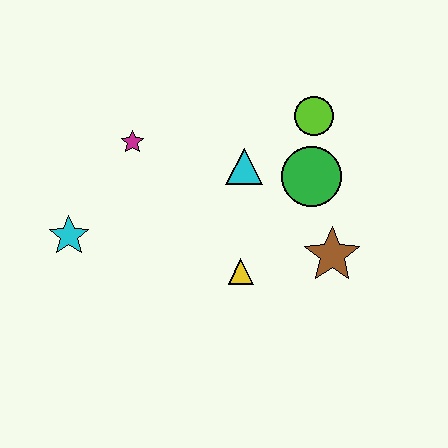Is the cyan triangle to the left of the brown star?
Yes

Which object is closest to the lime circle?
The green circle is closest to the lime circle.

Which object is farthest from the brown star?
The cyan star is farthest from the brown star.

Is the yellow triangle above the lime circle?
No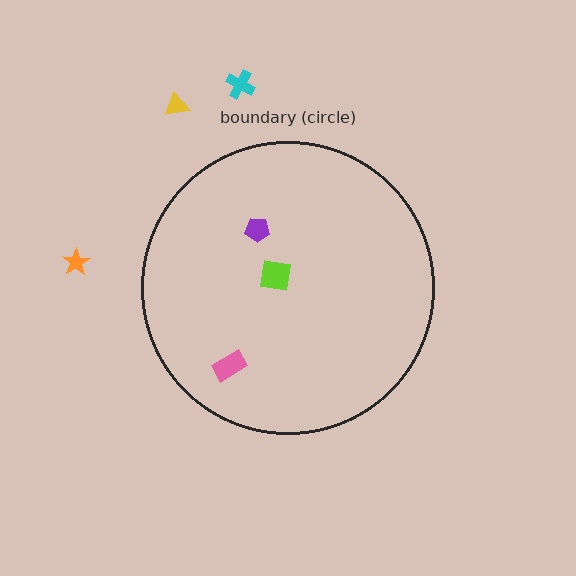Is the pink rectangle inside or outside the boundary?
Inside.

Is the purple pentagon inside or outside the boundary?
Inside.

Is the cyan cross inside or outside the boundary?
Outside.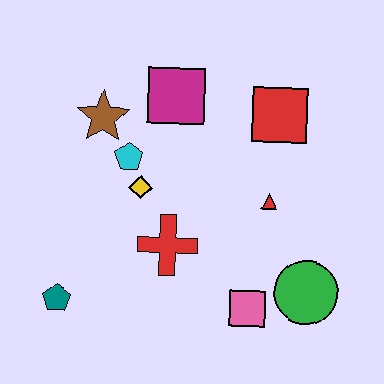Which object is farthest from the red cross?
The red square is farthest from the red cross.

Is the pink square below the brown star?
Yes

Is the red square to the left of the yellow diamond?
No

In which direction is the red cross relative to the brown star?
The red cross is below the brown star.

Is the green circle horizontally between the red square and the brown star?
No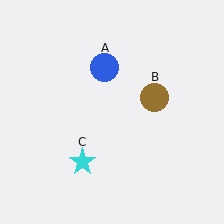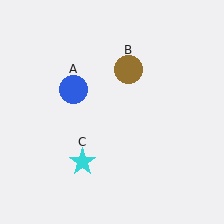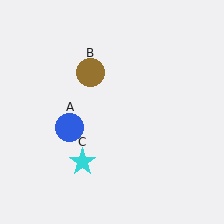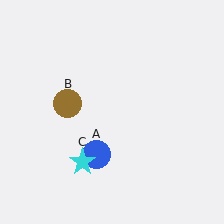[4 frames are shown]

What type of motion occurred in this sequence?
The blue circle (object A), brown circle (object B) rotated counterclockwise around the center of the scene.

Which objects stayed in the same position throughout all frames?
Cyan star (object C) remained stationary.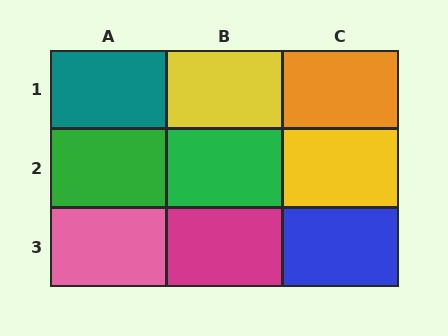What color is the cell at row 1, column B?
Yellow.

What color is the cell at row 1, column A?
Teal.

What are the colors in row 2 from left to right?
Green, green, yellow.